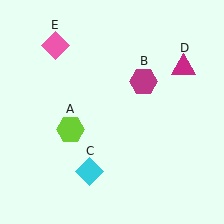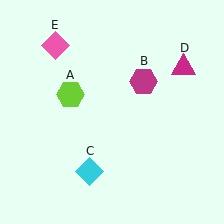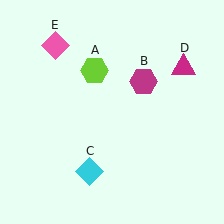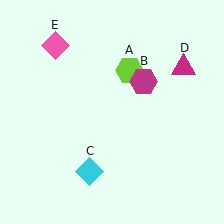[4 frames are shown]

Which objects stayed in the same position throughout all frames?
Magenta hexagon (object B) and cyan diamond (object C) and magenta triangle (object D) and pink diamond (object E) remained stationary.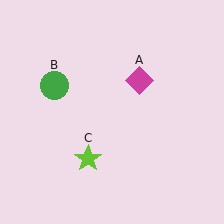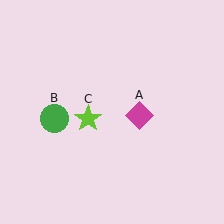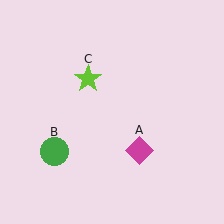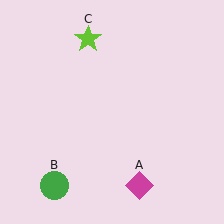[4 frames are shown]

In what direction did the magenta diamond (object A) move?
The magenta diamond (object A) moved down.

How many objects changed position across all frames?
3 objects changed position: magenta diamond (object A), green circle (object B), lime star (object C).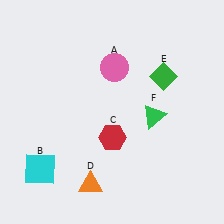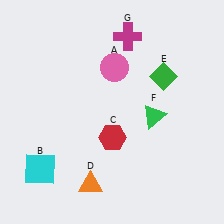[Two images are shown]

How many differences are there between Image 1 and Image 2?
There is 1 difference between the two images.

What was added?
A magenta cross (G) was added in Image 2.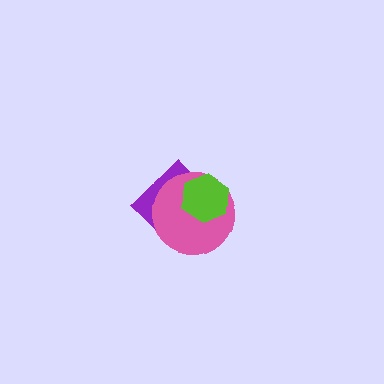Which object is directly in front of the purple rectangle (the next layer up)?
The pink circle is directly in front of the purple rectangle.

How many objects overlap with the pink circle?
2 objects overlap with the pink circle.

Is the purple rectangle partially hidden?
Yes, it is partially covered by another shape.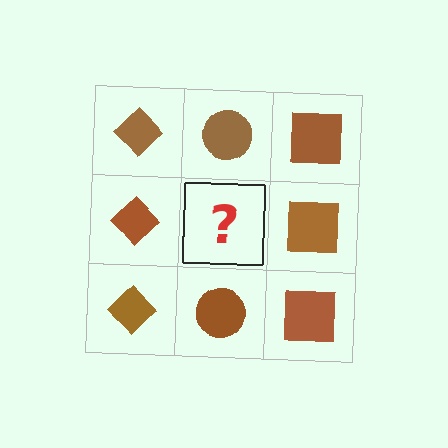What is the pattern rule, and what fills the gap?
The rule is that each column has a consistent shape. The gap should be filled with a brown circle.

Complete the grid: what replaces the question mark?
The question mark should be replaced with a brown circle.